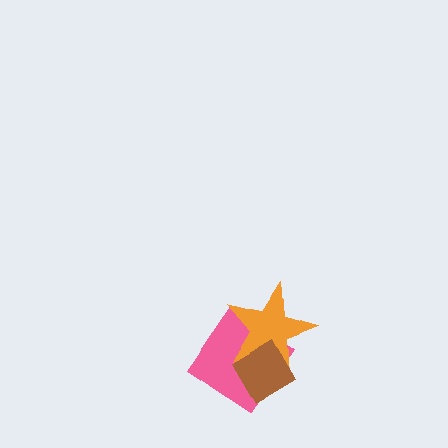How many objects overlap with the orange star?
2 objects overlap with the orange star.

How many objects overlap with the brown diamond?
2 objects overlap with the brown diamond.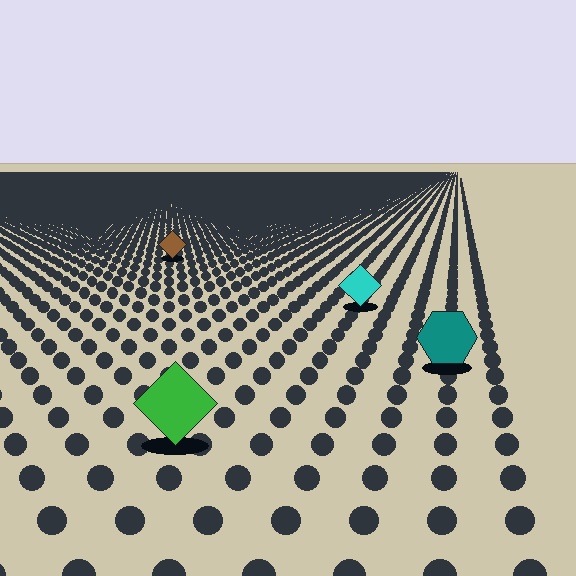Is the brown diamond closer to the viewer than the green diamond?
No. The green diamond is closer — you can tell from the texture gradient: the ground texture is coarser near it.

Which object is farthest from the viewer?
The brown diamond is farthest from the viewer. It appears smaller and the ground texture around it is denser.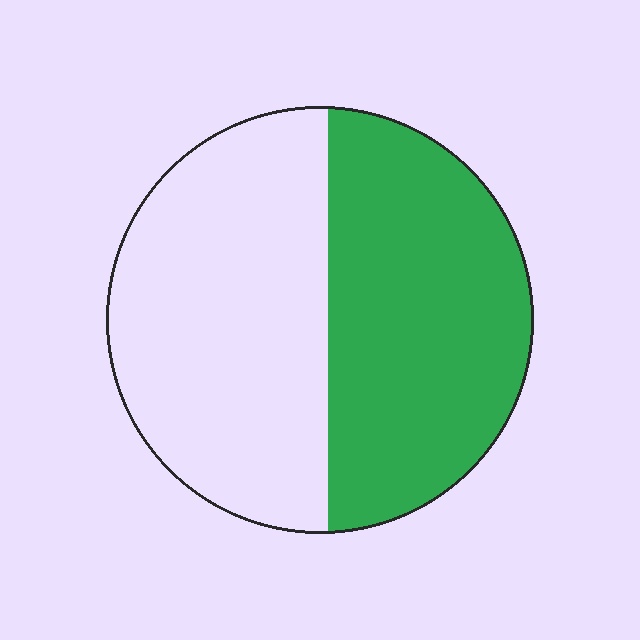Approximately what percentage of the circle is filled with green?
Approximately 50%.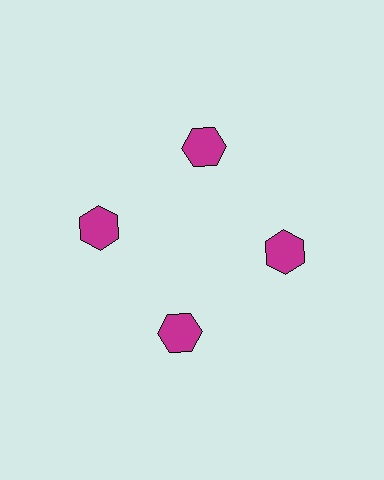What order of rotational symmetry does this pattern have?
This pattern has 4-fold rotational symmetry.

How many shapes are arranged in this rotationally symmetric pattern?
There are 4 shapes, arranged in 4 groups of 1.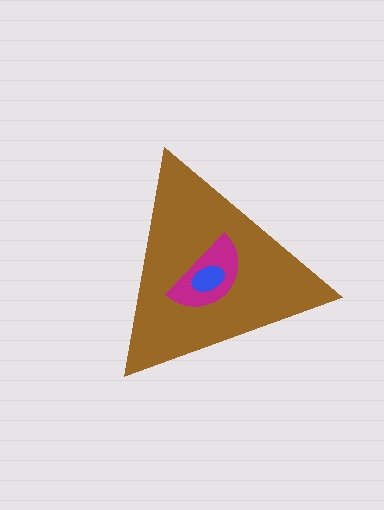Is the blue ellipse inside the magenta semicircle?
Yes.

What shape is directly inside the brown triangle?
The magenta semicircle.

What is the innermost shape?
The blue ellipse.